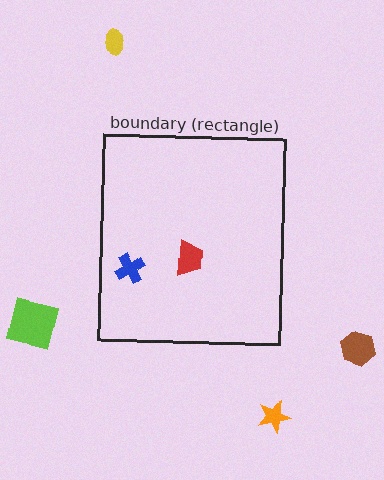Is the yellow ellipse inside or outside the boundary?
Outside.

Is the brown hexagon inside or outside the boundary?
Outside.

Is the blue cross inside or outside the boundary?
Inside.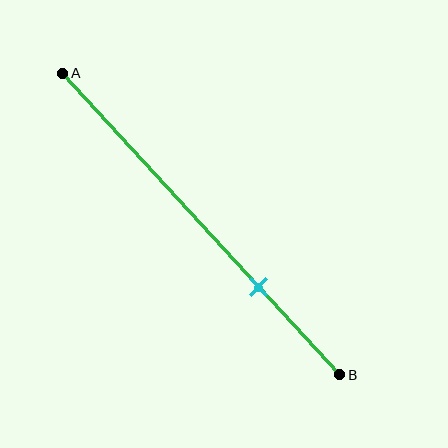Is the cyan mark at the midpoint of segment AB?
No, the mark is at about 70% from A, not at the 50% midpoint.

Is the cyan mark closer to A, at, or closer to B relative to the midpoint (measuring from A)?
The cyan mark is closer to point B than the midpoint of segment AB.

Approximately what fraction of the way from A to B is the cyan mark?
The cyan mark is approximately 70% of the way from A to B.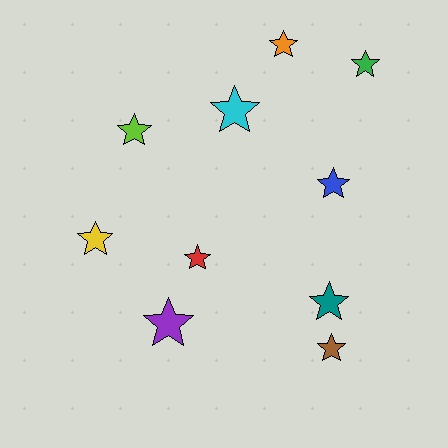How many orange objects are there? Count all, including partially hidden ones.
There is 1 orange object.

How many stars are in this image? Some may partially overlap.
There are 10 stars.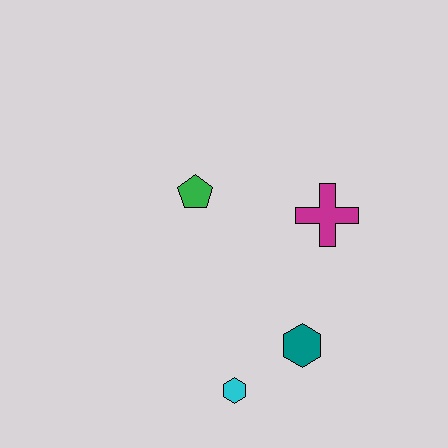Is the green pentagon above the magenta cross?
Yes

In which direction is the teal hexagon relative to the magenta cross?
The teal hexagon is below the magenta cross.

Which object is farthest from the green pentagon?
The cyan hexagon is farthest from the green pentagon.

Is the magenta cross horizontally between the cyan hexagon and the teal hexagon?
No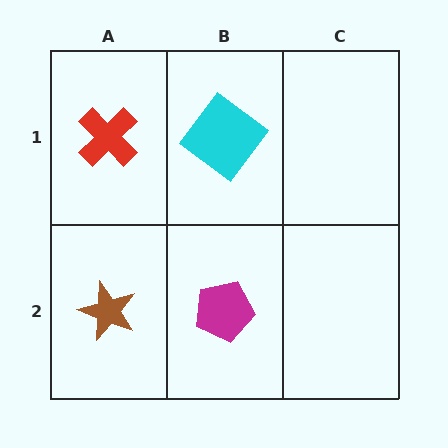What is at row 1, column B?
A cyan diamond.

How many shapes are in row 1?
2 shapes.